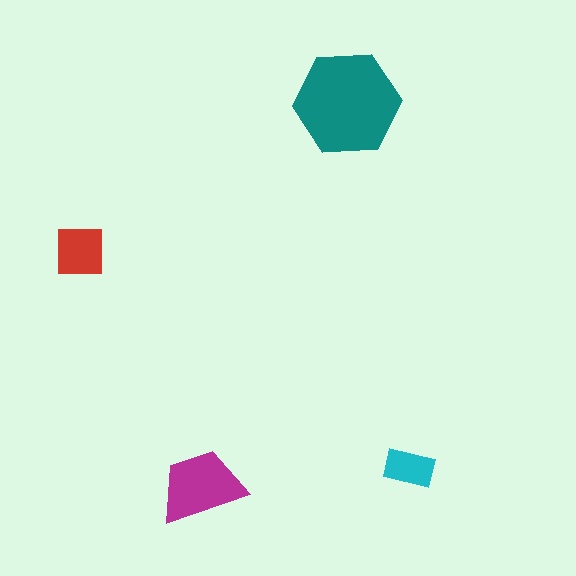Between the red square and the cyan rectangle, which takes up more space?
The red square.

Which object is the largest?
The teal hexagon.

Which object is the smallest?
The cyan rectangle.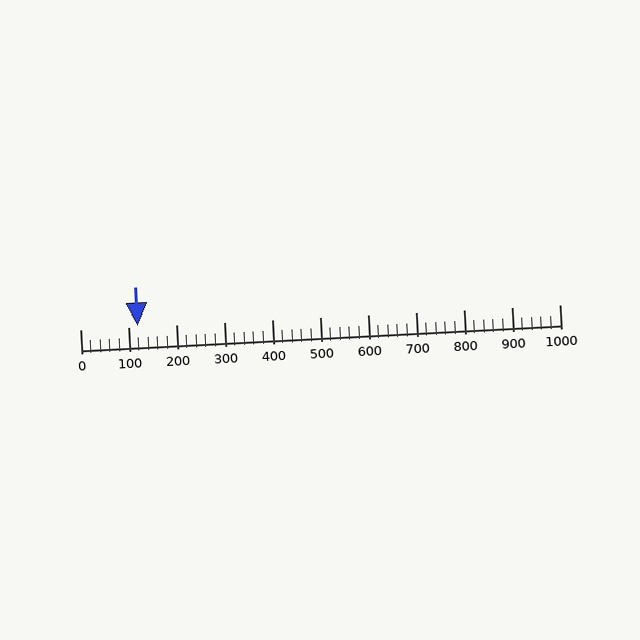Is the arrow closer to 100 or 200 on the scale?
The arrow is closer to 100.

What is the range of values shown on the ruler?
The ruler shows values from 0 to 1000.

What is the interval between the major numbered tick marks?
The major tick marks are spaced 100 units apart.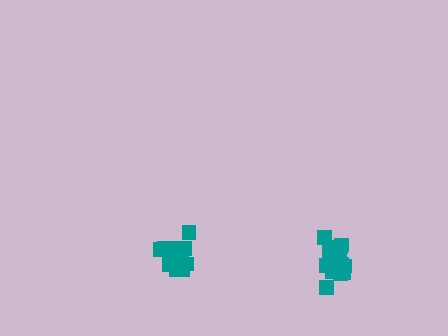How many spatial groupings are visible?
There are 2 spatial groupings.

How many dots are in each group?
Group 1: 18 dots, Group 2: 17 dots (35 total).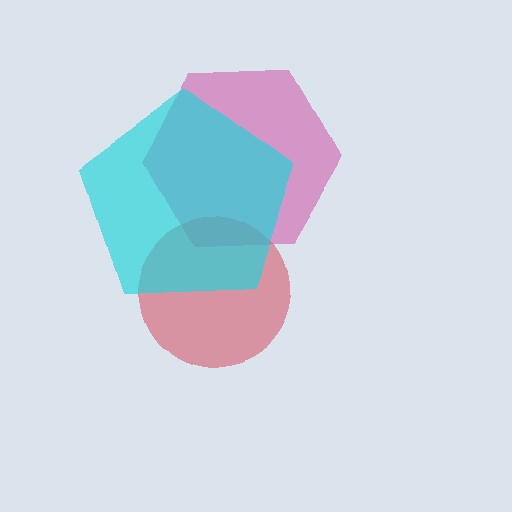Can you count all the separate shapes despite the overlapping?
Yes, there are 3 separate shapes.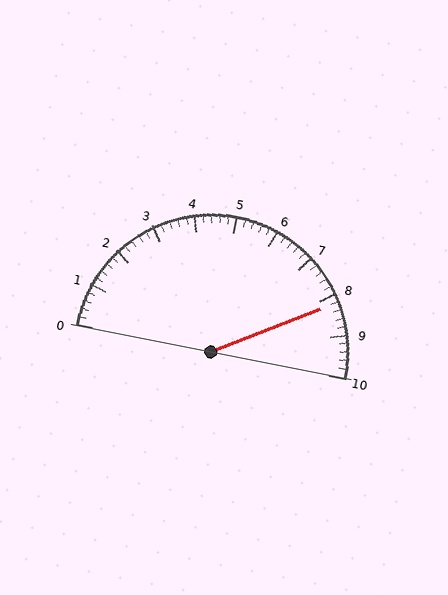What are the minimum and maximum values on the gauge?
The gauge ranges from 0 to 10.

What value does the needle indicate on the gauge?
The needle indicates approximately 8.2.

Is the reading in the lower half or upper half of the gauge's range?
The reading is in the upper half of the range (0 to 10).